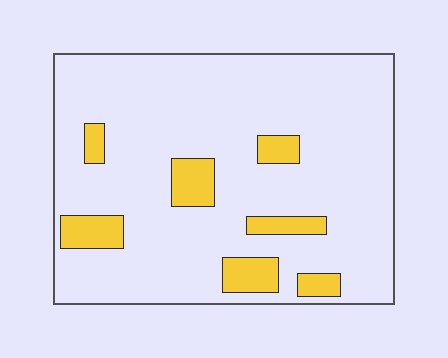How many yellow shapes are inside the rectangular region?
7.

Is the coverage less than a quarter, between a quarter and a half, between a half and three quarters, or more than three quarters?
Less than a quarter.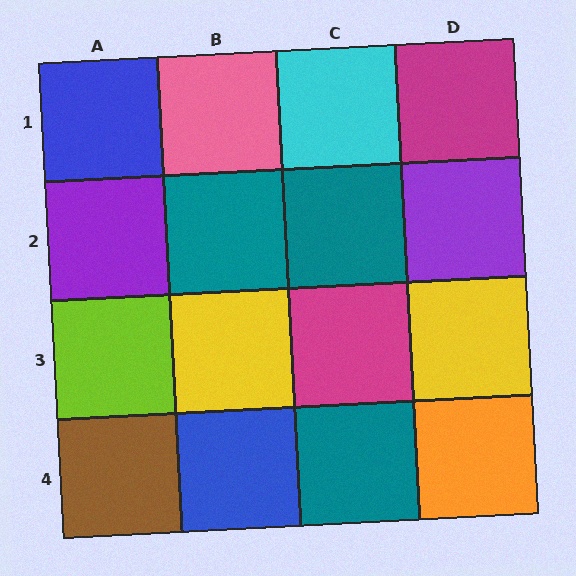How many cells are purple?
2 cells are purple.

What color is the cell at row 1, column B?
Pink.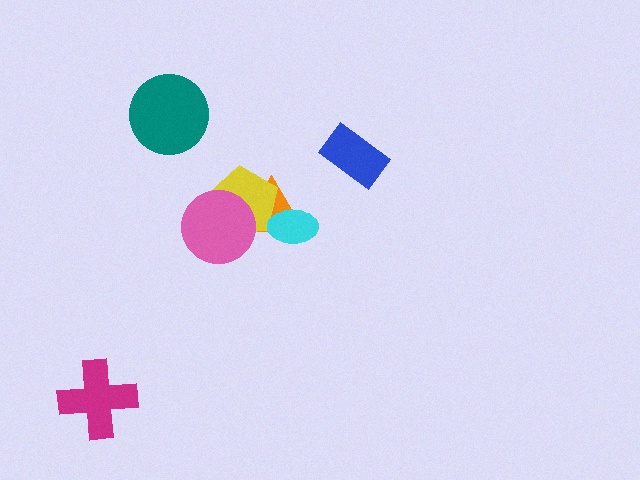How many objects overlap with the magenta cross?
0 objects overlap with the magenta cross.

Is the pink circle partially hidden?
No, no other shape covers it.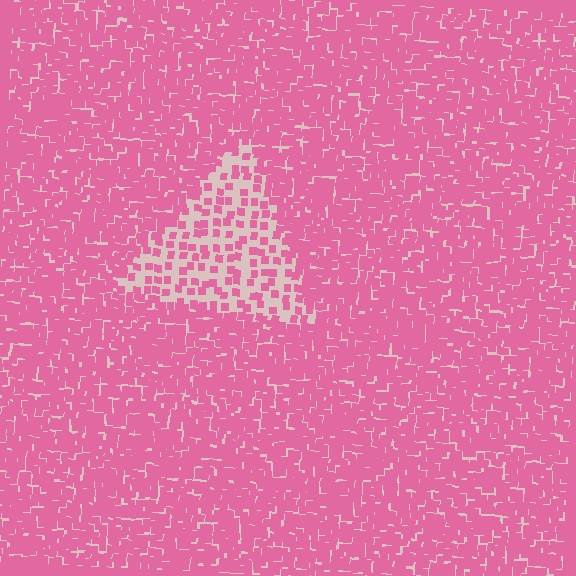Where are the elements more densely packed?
The elements are more densely packed outside the triangle boundary.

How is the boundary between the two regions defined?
The boundary is defined by a change in element density (approximately 2.8x ratio). All elements are the same color, size, and shape.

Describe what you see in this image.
The image contains small pink elements arranged at two different densities. A triangle-shaped region is visible where the elements are less densely packed than the surrounding area.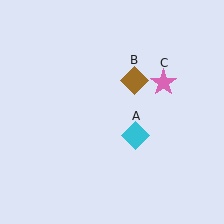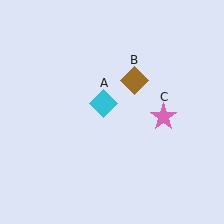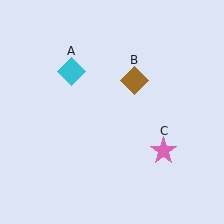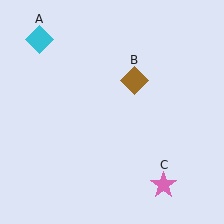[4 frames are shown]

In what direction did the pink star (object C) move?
The pink star (object C) moved down.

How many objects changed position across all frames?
2 objects changed position: cyan diamond (object A), pink star (object C).